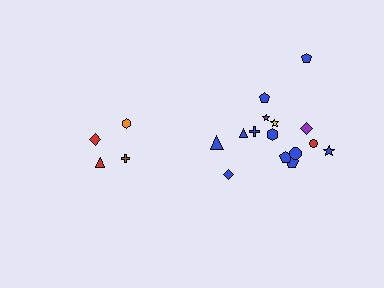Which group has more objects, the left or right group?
The right group.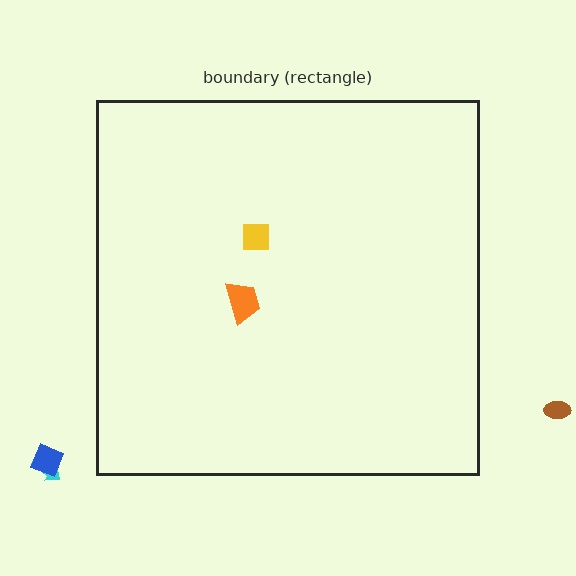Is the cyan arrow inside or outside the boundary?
Outside.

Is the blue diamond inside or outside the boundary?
Outside.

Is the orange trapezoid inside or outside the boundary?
Inside.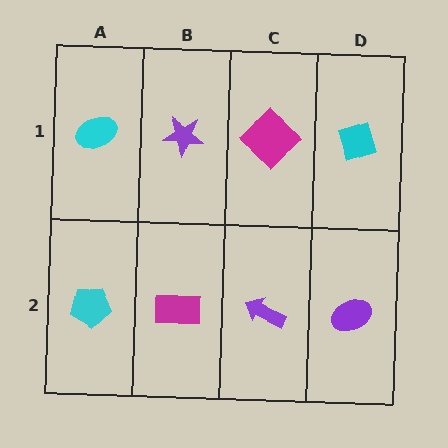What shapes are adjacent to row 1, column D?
A purple ellipse (row 2, column D), a magenta diamond (row 1, column C).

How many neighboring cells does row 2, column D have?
2.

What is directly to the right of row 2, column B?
A purple arrow.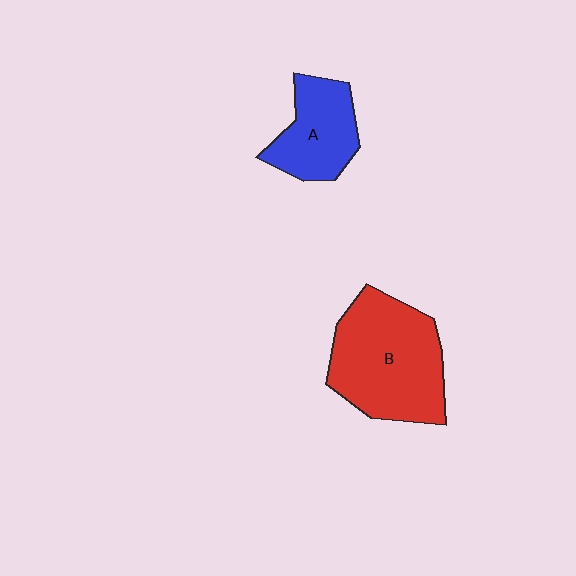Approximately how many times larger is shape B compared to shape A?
Approximately 1.8 times.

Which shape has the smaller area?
Shape A (blue).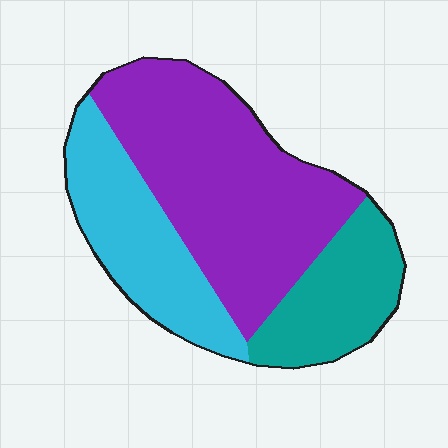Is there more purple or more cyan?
Purple.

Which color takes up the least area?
Teal, at roughly 20%.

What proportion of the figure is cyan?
Cyan covers around 25% of the figure.